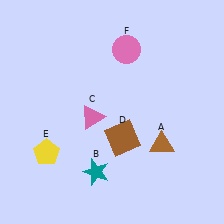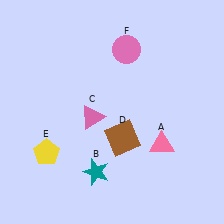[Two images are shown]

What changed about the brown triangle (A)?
In Image 1, A is brown. In Image 2, it changed to pink.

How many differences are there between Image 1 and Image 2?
There is 1 difference between the two images.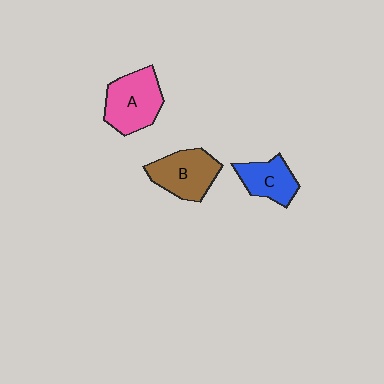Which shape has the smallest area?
Shape C (blue).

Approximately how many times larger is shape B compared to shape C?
Approximately 1.3 times.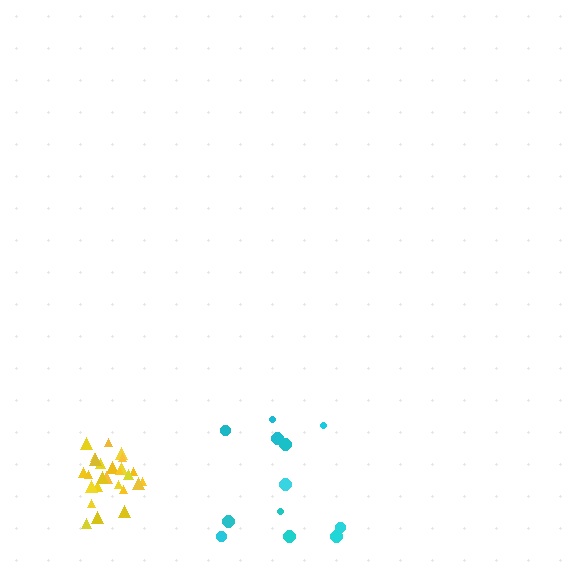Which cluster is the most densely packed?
Yellow.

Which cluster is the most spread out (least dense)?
Cyan.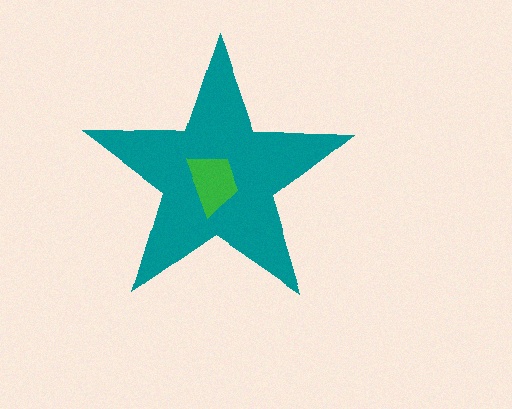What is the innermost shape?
The green trapezoid.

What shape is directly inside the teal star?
The green trapezoid.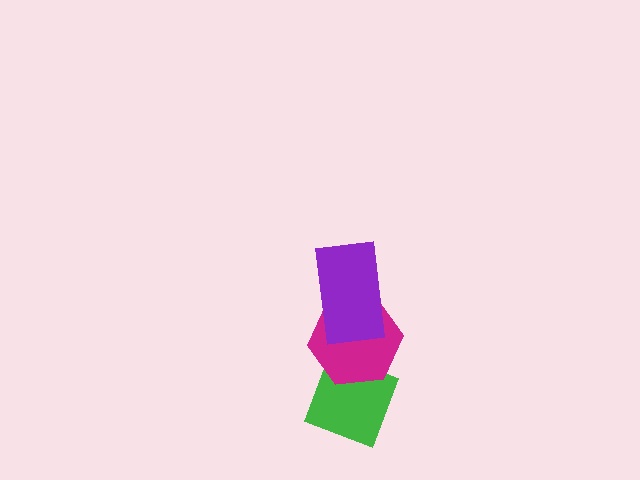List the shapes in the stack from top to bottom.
From top to bottom: the purple rectangle, the magenta hexagon, the green diamond.